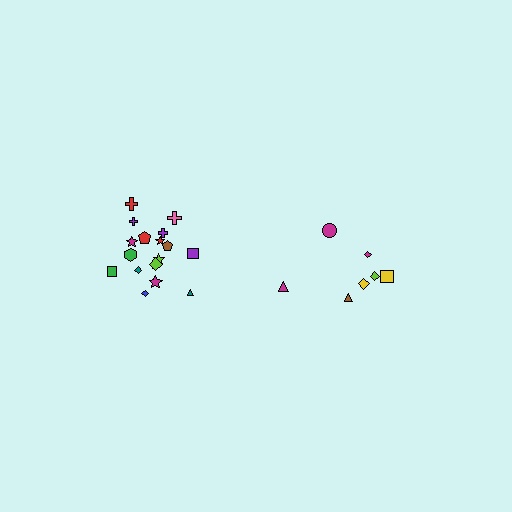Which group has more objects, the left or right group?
The left group.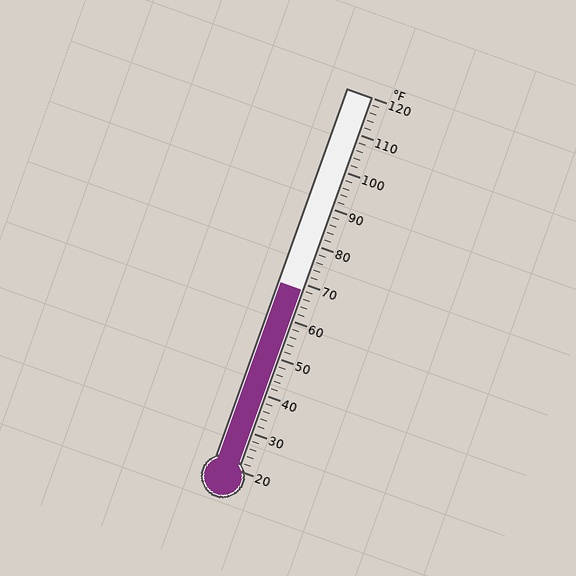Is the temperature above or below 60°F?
The temperature is above 60°F.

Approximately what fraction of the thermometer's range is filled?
The thermometer is filled to approximately 50% of its range.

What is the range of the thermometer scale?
The thermometer scale ranges from 20°F to 120°F.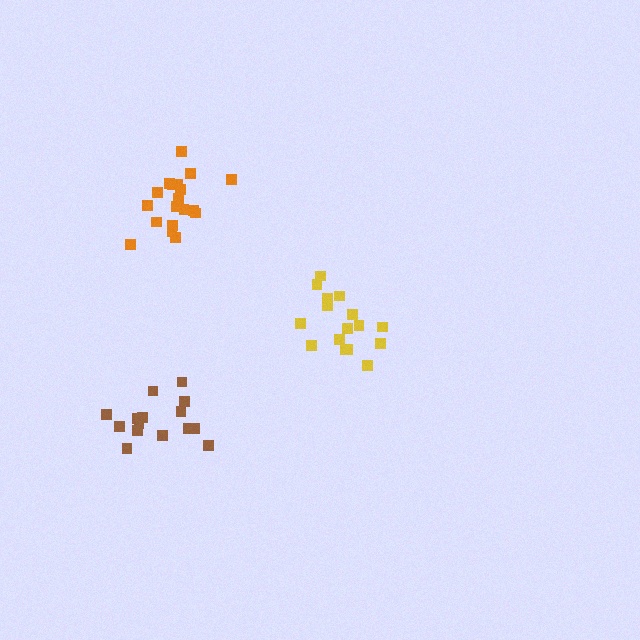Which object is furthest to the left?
The brown cluster is leftmost.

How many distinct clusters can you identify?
There are 3 distinct clusters.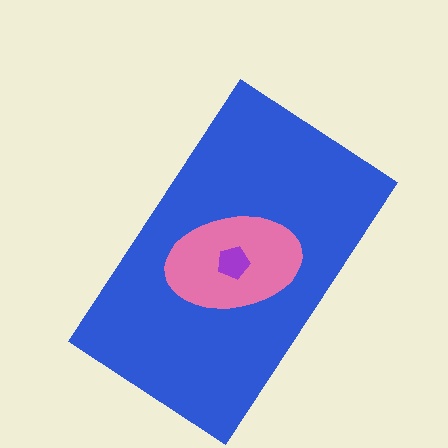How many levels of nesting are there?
3.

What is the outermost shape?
The blue rectangle.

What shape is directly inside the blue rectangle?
The pink ellipse.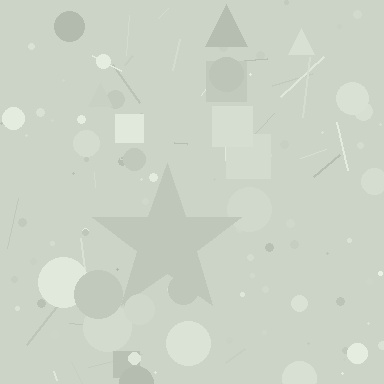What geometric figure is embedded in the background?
A star is embedded in the background.